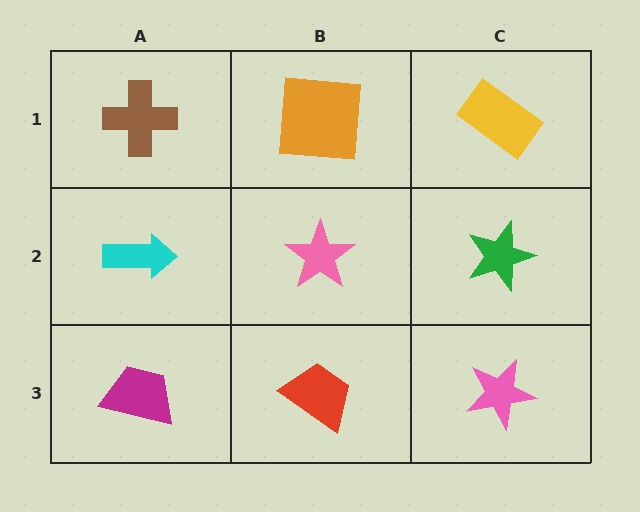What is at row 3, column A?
A magenta trapezoid.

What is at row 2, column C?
A green star.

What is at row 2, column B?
A pink star.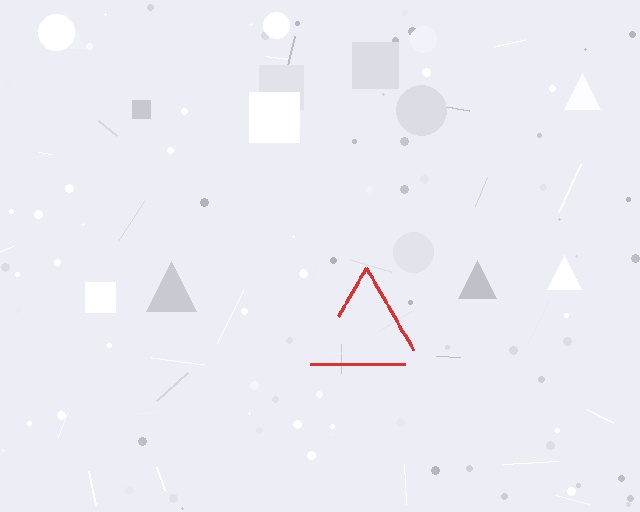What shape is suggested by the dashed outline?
The dashed outline suggests a triangle.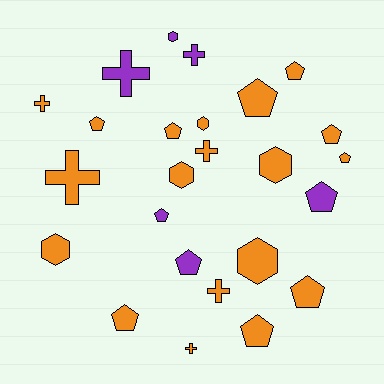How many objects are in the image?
There are 25 objects.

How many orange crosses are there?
There are 5 orange crosses.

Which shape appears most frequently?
Pentagon, with 12 objects.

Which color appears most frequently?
Orange, with 19 objects.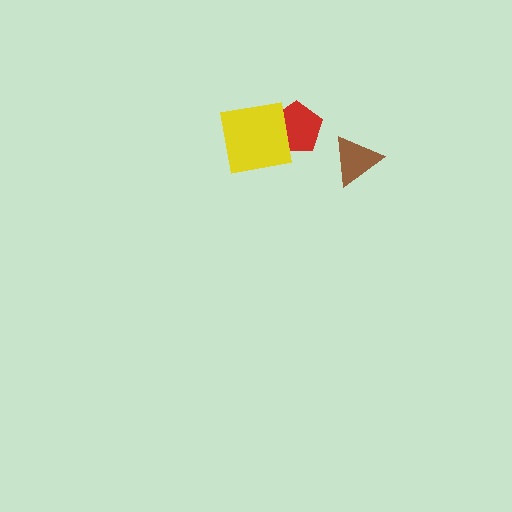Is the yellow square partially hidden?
No, no other shape covers it.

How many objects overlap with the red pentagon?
1 object overlaps with the red pentagon.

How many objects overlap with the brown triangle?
0 objects overlap with the brown triangle.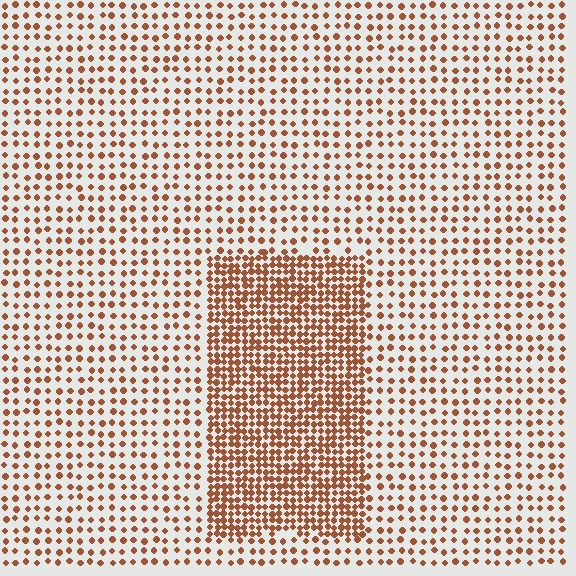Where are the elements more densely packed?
The elements are more densely packed inside the rectangle boundary.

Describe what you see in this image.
The image contains small brown elements arranged at two different densities. A rectangle-shaped region is visible where the elements are more densely packed than the surrounding area.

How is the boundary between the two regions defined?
The boundary is defined by a change in element density (approximately 2.4x ratio). All elements are the same color, size, and shape.